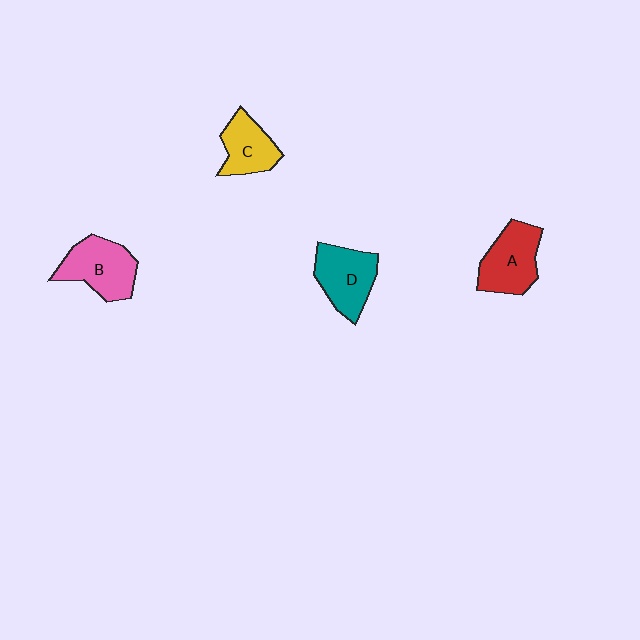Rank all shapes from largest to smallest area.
From largest to smallest: B (pink), A (red), D (teal), C (yellow).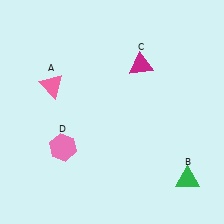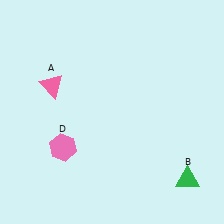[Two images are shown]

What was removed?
The magenta triangle (C) was removed in Image 2.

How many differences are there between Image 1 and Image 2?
There is 1 difference between the two images.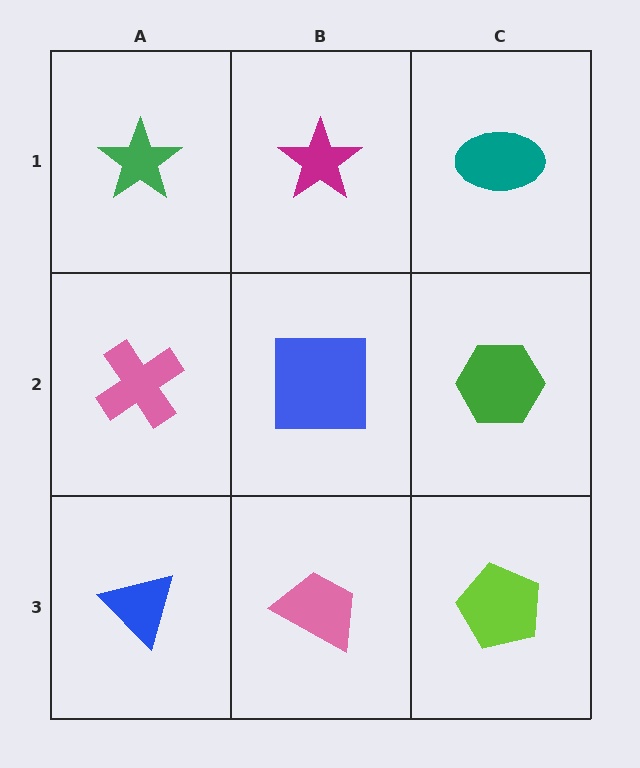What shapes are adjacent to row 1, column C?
A green hexagon (row 2, column C), a magenta star (row 1, column B).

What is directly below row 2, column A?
A blue triangle.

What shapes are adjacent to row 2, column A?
A green star (row 1, column A), a blue triangle (row 3, column A), a blue square (row 2, column B).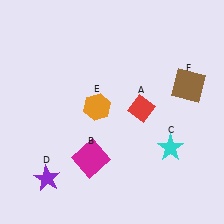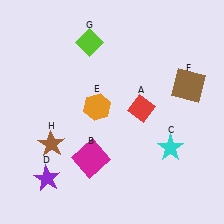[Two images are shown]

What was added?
A lime diamond (G), a brown star (H) were added in Image 2.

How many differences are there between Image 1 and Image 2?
There are 2 differences between the two images.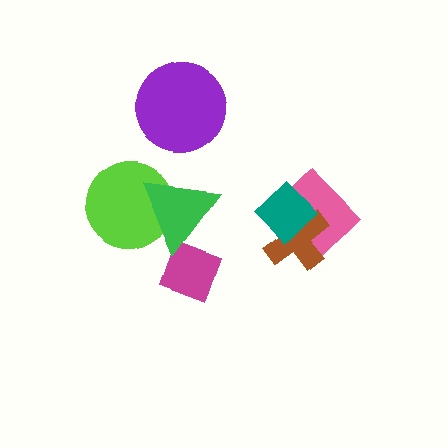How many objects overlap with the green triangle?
2 objects overlap with the green triangle.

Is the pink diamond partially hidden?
Yes, it is partially covered by another shape.